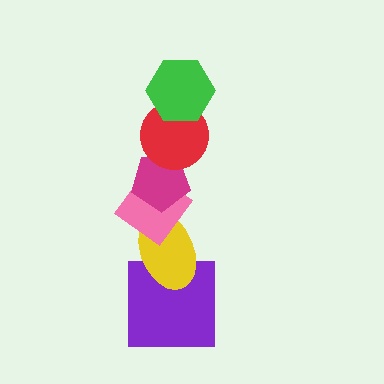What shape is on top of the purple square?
The yellow ellipse is on top of the purple square.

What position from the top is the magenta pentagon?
The magenta pentagon is 3rd from the top.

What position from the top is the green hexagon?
The green hexagon is 1st from the top.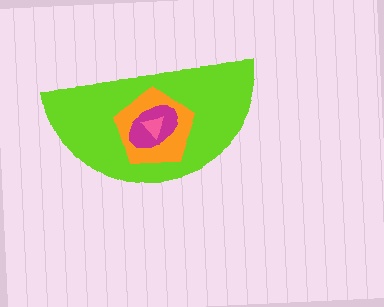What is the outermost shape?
The lime semicircle.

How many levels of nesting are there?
4.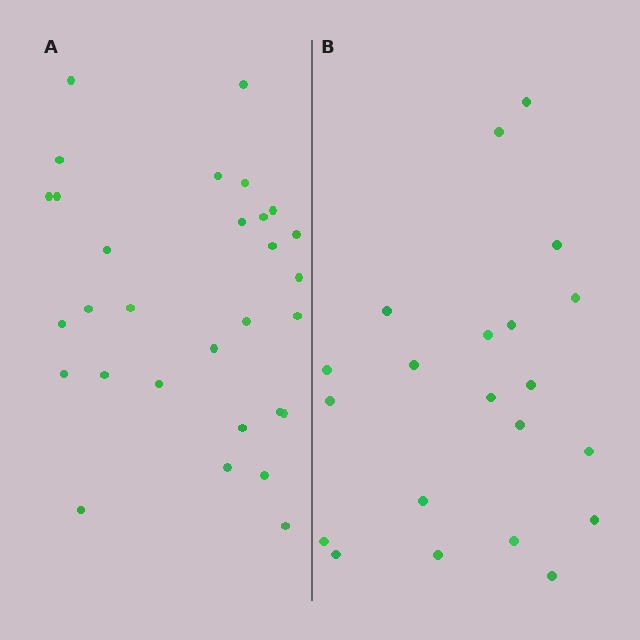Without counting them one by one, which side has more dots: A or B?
Region A (the left region) has more dots.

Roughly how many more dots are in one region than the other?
Region A has roughly 8 or so more dots than region B.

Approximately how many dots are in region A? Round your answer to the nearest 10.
About 30 dots.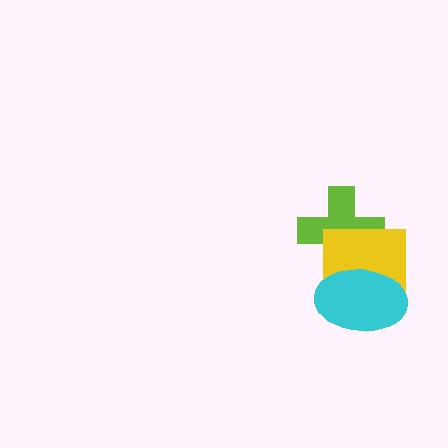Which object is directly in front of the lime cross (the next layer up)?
The yellow square is directly in front of the lime cross.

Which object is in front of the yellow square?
The cyan ellipse is in front of the yellow square.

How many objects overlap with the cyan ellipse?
2 objects overlap with the cyan ellipse.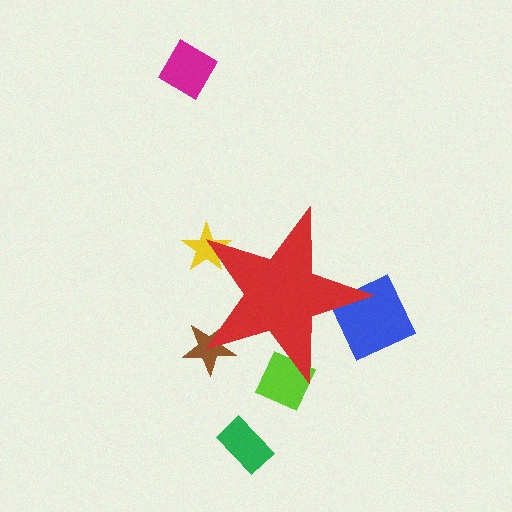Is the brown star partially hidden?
Yes, the brown star is partially hidden behind the red star.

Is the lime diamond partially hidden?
Yes, the lime diamond is partially hidden behind the red star.